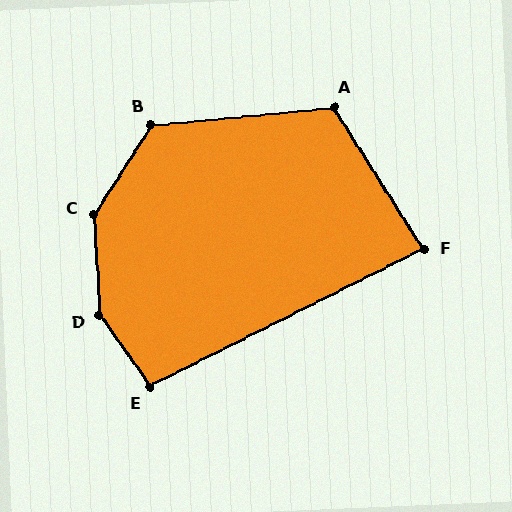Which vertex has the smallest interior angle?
F, at approximately 84 degrees.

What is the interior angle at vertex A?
Approximately 117 degrees (obtuse).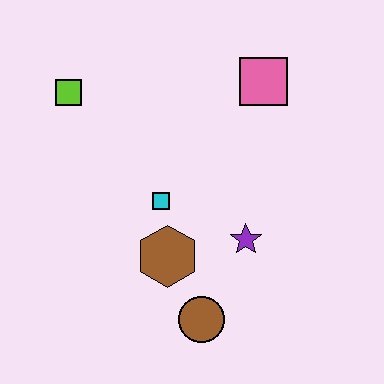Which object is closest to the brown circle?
The brown hexagon is closest to the brown circle.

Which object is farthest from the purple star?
The lime square is farthest from the purple star.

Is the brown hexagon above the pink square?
No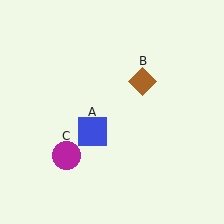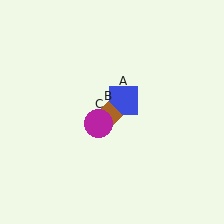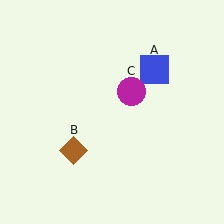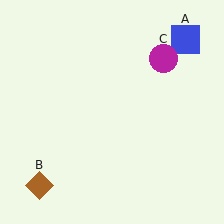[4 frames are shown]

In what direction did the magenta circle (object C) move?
The magenta circle (object C) moved up and to the right.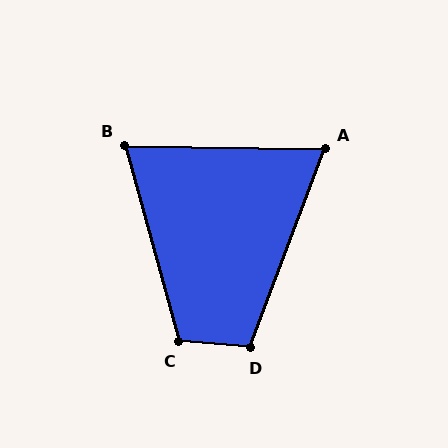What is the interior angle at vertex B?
Approximately 74 degrees (acute).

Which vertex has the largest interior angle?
C, at approximately 110 degrees.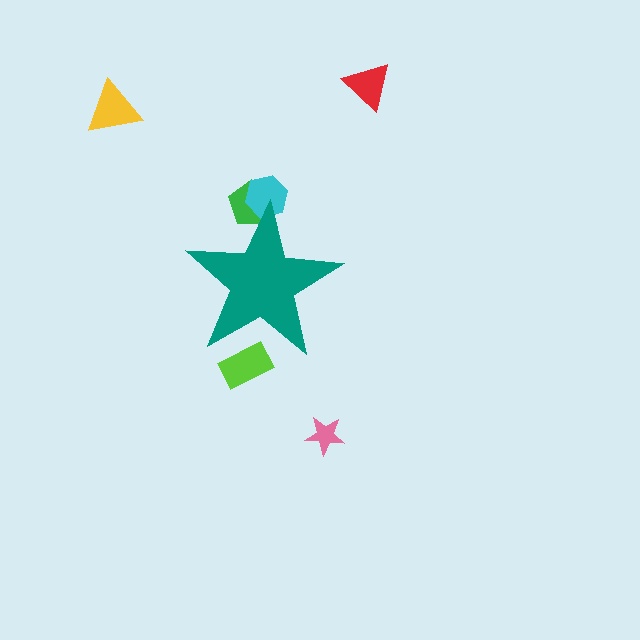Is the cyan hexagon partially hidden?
Yes, the cyan hexagon is partially hidden behind the teal star.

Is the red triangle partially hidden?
No, the red triangle is fully visible.